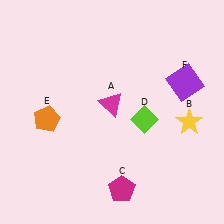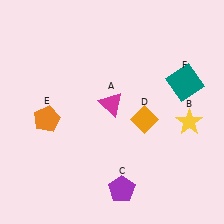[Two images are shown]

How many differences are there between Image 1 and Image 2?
There are 3 differences between the two images.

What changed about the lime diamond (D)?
In Image 1, D is lime. In Image 2, it changed to orange.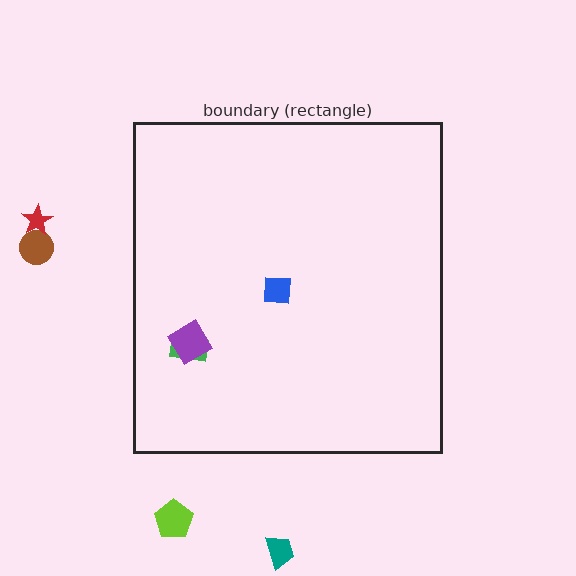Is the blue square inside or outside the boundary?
Inside.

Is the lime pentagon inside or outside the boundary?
Outside.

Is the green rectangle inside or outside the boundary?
Inside.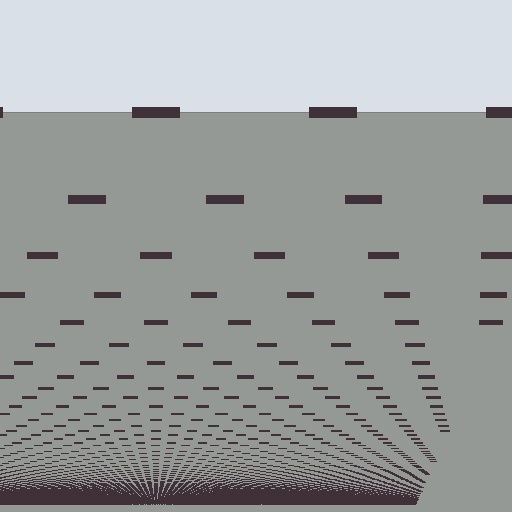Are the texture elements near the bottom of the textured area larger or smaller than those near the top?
Smaller. The gradient is inverted — elements near the bottom are smaller and denser.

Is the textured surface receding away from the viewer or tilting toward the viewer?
The surface appears to tilt toward the viewer. Texture elements get larger and sparser toward the top.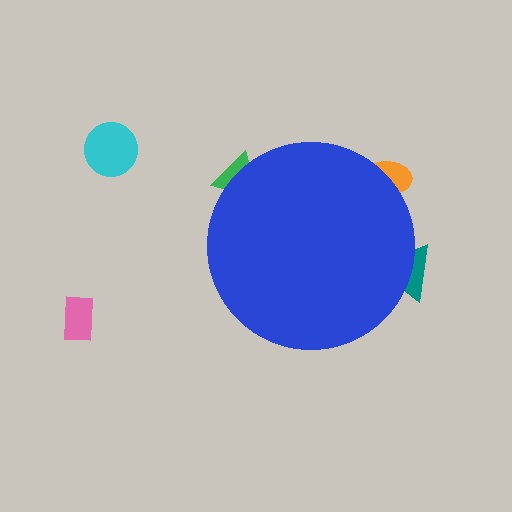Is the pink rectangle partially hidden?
No, the pink rectangle is fully visible.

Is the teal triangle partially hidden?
Yes, the teal triangle is partially hidden behind the blue circle.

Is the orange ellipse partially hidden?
Yes, the orange ellipse is partially hidden behind the blue circle.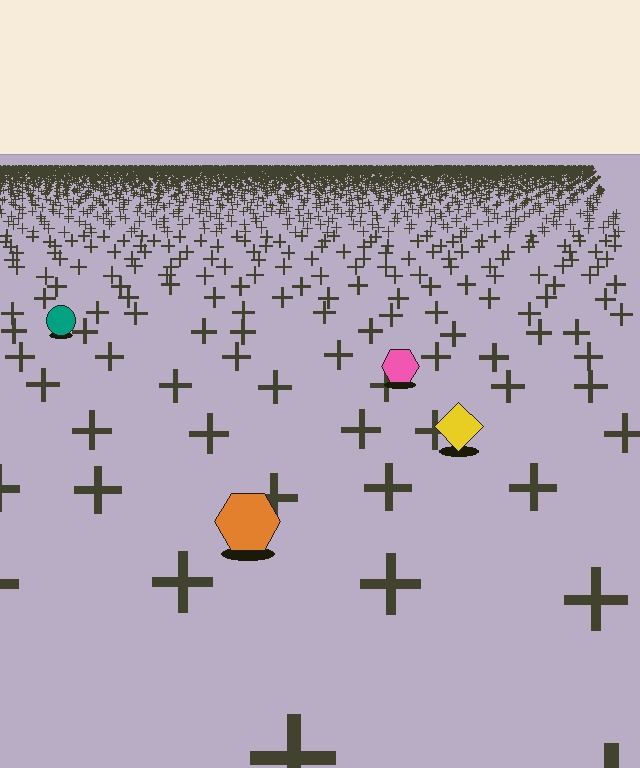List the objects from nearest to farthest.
From nearest to farthest: the orange hexagon, the yellow diamond, the pink hexagon, the teal circle.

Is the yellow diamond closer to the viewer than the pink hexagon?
Yes. The yellow diamond is closer — you can tell from the texture gradient: the ground texture is coarser near it.